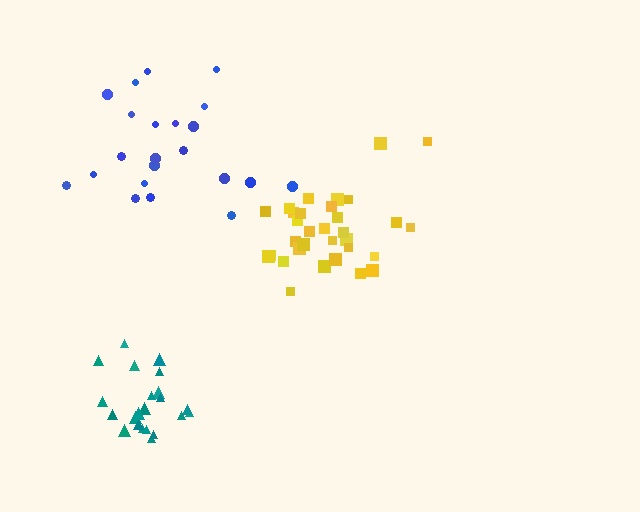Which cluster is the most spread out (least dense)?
Blue.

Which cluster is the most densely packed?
Teal.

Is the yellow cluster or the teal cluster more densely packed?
Teal.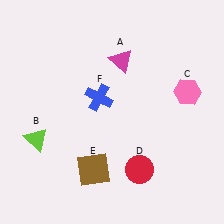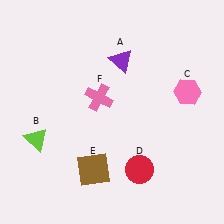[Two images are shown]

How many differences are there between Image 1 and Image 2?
There are 2 differences between the two images.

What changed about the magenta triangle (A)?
In Image 1, A is magenta. In Image 2, it changed to purple.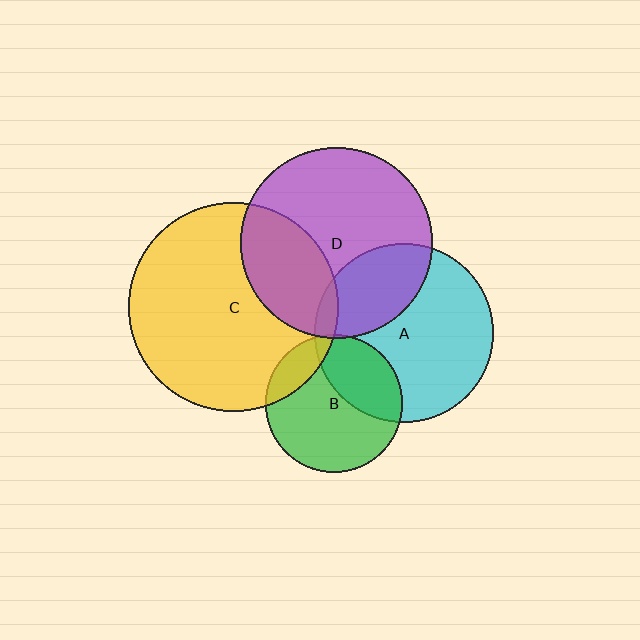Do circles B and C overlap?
Yes.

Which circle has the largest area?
Circle C (yellow).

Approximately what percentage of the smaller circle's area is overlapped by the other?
Approximately 15%.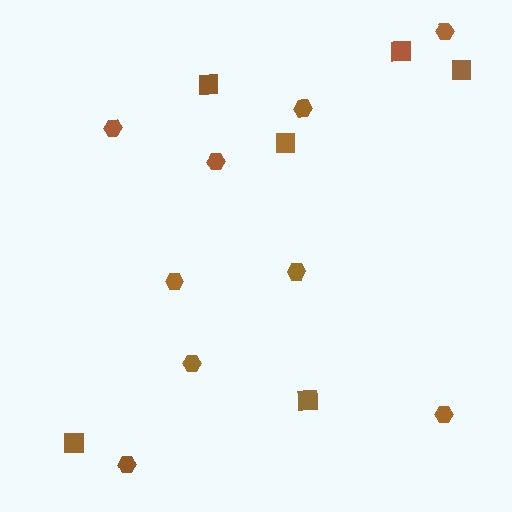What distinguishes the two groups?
There are 2 groups: one group of squares (6) and one group of hexagons (9).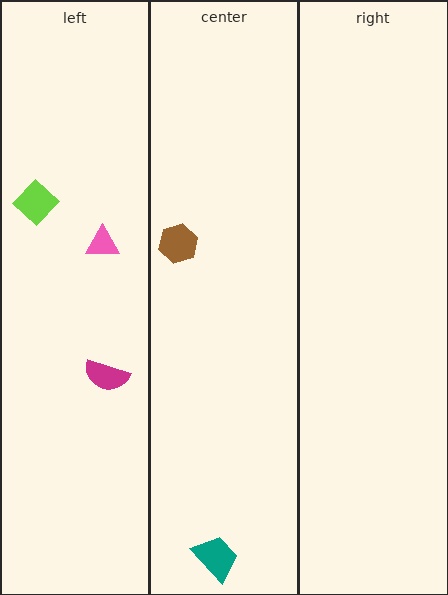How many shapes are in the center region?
2.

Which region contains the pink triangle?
The left region.